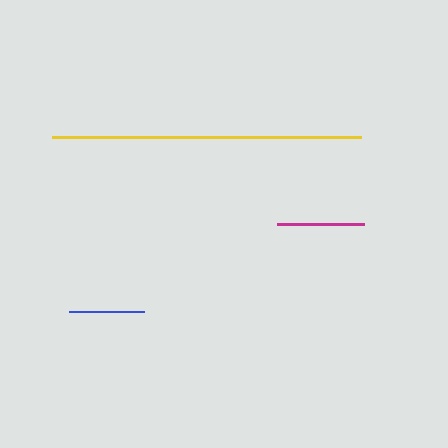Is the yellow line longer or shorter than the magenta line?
The yellow line is longer than the magenta line.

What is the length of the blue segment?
The blue segment is approximately 76 pixels long.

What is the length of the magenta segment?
The magenta segment is approximately 86 pixels long.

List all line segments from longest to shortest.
From longest to shortest: yellow, magenta, blue.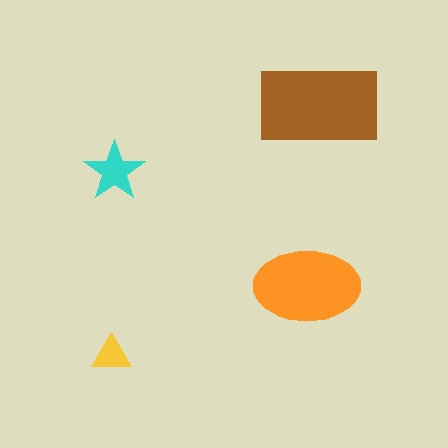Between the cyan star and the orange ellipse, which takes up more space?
The orange ellipse.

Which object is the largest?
The brown rectangle.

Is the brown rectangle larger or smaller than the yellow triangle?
Larger.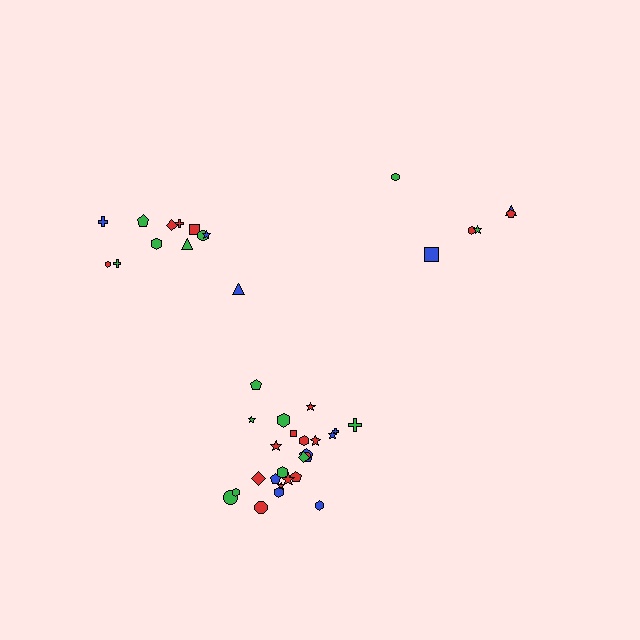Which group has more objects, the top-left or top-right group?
The top-left group.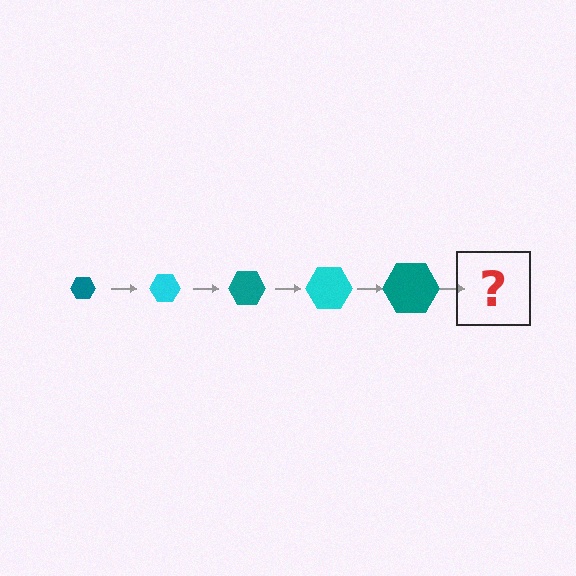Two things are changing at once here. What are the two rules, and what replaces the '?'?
The two rules are that the hexagon grows larger each step and the color cycles through teal and cyan. The '?' should be a cyan hexagon, larger than the previous one.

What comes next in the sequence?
The next element should be a cyan hexagon, larger than the previous one.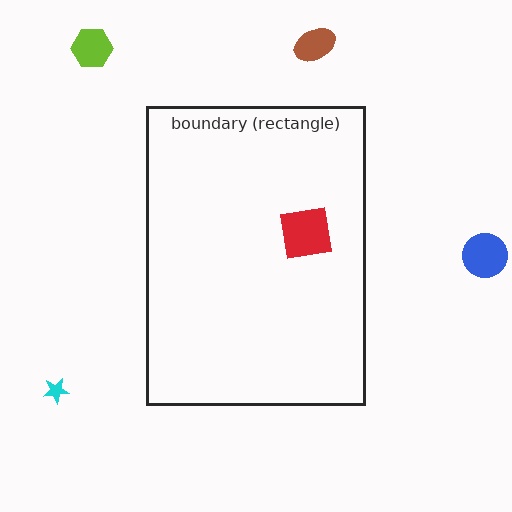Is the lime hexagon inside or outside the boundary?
Outside.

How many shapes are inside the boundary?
1 inside, 4 outside.